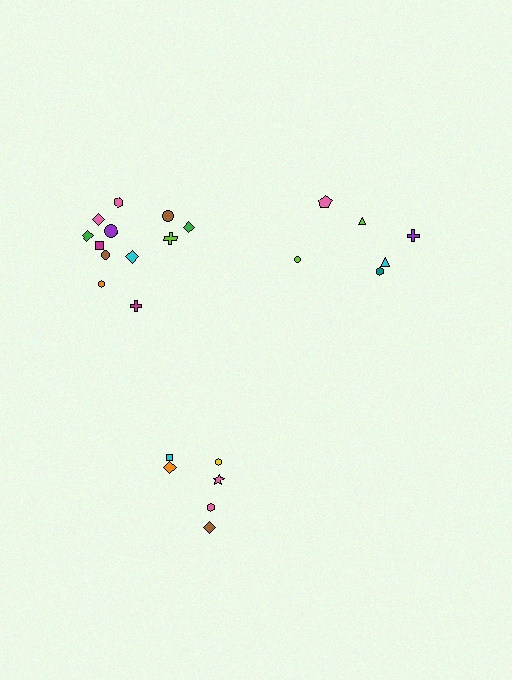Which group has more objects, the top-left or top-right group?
The top-left group.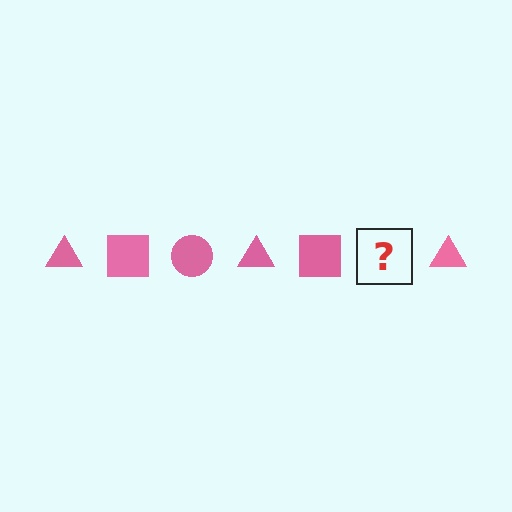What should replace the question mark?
The question mark should be replaced with a pink circle.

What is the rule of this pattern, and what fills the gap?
The rule is that the pattern cycles through triangle, square, circle shapes in pink. The gap should be filled with a pink circle.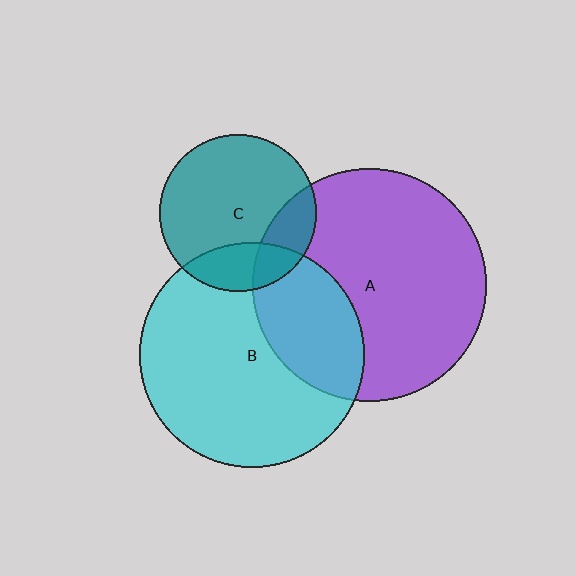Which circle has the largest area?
Circle A (purple).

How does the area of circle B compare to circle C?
Approximately 2.1 times.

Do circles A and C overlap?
Yes.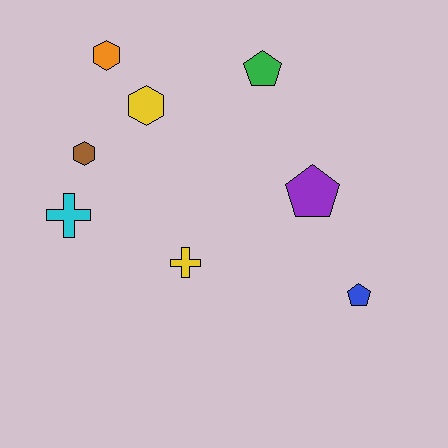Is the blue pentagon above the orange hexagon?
No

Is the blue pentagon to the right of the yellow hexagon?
Yes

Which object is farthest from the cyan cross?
The blue pentagon is farthest from the cyan cross.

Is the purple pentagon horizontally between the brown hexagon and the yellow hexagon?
No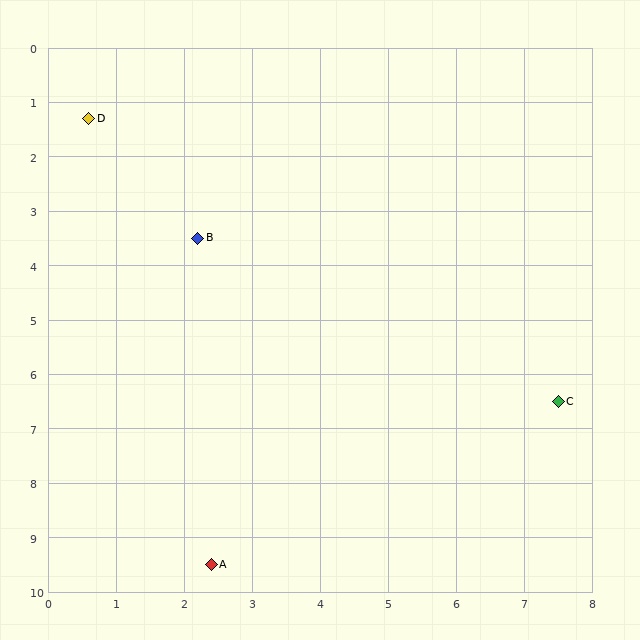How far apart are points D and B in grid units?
Points D and B are about 2.7 grid units apart.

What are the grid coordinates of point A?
Point A is at approximately (2.4, 9.5).